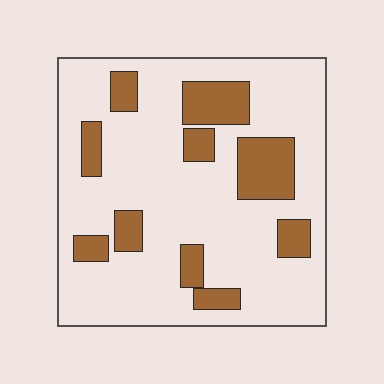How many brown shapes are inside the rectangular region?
10.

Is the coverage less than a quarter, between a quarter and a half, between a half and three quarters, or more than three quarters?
Less than a quarter.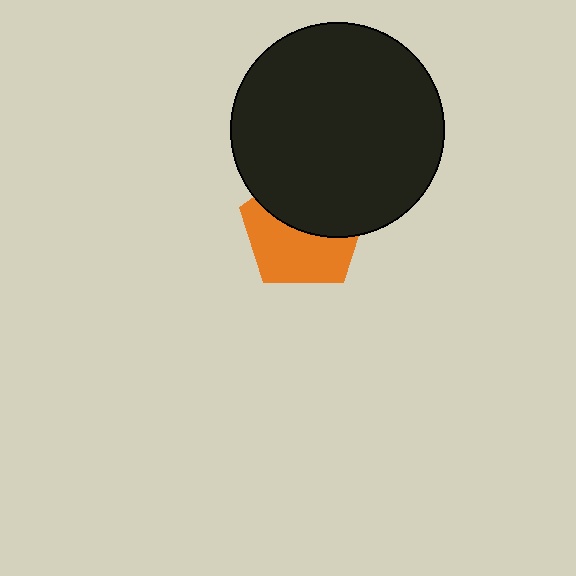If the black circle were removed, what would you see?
You would see the complete orange pentagon.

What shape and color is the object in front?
The object in front is a black circle.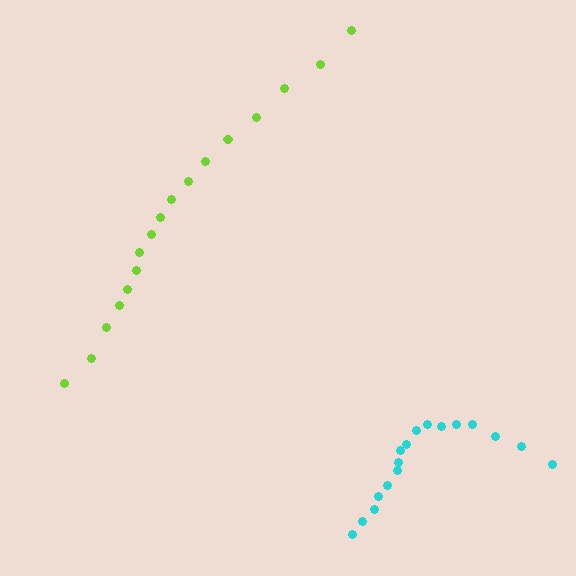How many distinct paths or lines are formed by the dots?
There are 2 distinct paths.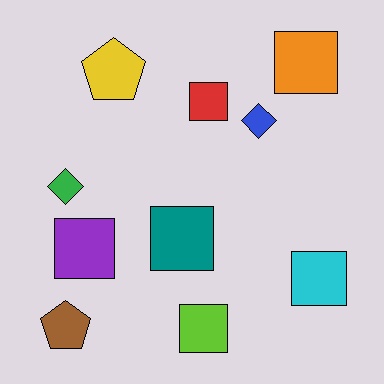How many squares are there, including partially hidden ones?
There are 6 squares.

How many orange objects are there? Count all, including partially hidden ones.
There is 1 orange object.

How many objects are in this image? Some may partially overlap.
There are 10 objects.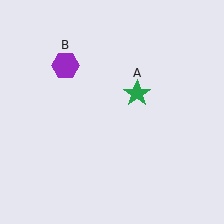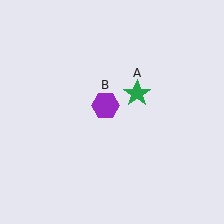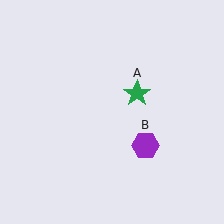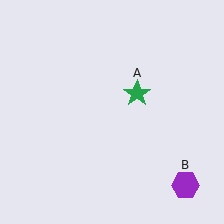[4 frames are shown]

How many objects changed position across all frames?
1 object changed position: purple hexagon (object B).